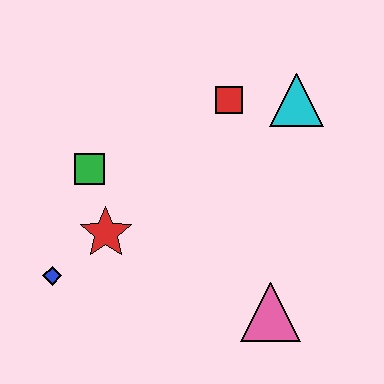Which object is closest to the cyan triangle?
The red square is closest to the cyan triangle.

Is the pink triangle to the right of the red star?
Yes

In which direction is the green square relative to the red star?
The green square is above the red star.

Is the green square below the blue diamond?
No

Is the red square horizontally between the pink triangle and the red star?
Yes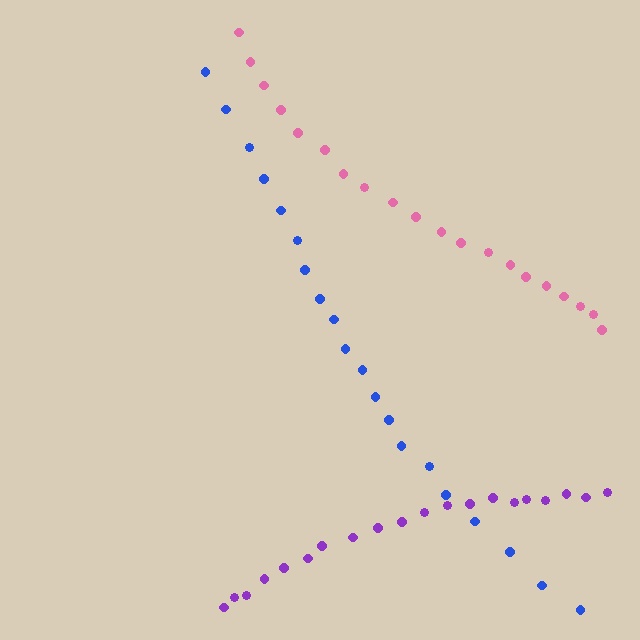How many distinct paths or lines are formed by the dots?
There are 3 distinct paths.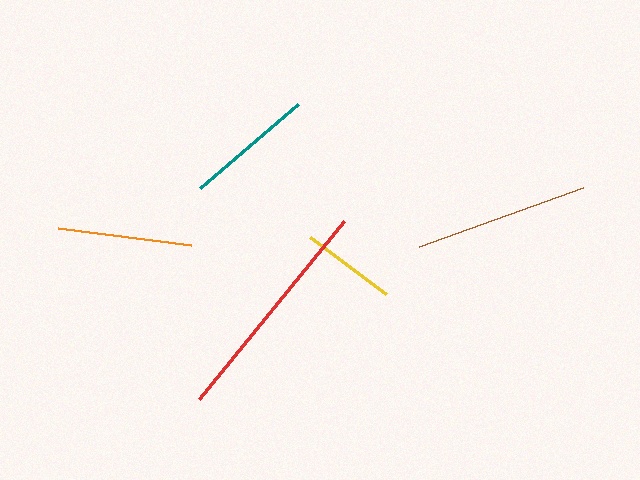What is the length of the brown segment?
The brown segment is approximately 175 pixels long.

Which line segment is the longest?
The red line is the longest at approximately 230 pixels.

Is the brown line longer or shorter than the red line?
The red line is longer than the brown line.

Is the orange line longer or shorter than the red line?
The red line is longer than the orange line.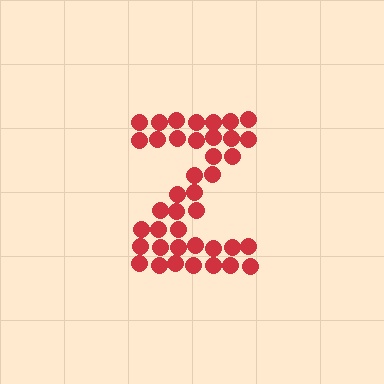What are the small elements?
The small elements are circles.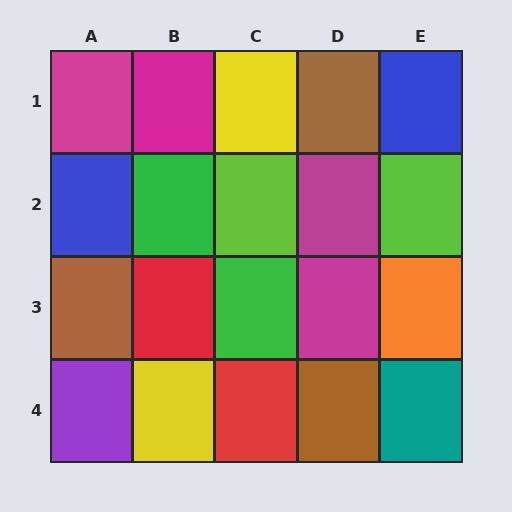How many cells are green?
2 cells are green.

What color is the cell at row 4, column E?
Teal.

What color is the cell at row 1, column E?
Blue.